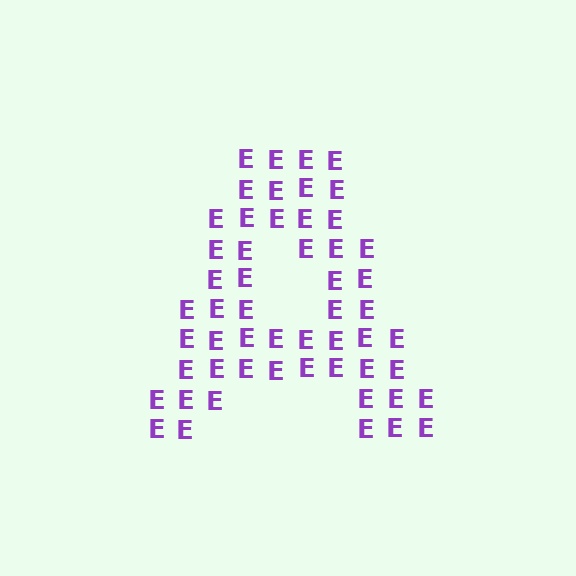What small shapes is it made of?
It is made of small letter E's.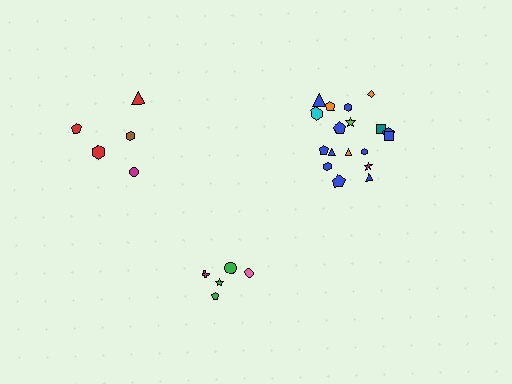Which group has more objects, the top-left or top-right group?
The top-right group.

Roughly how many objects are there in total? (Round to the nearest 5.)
Roughly 30 objects in total.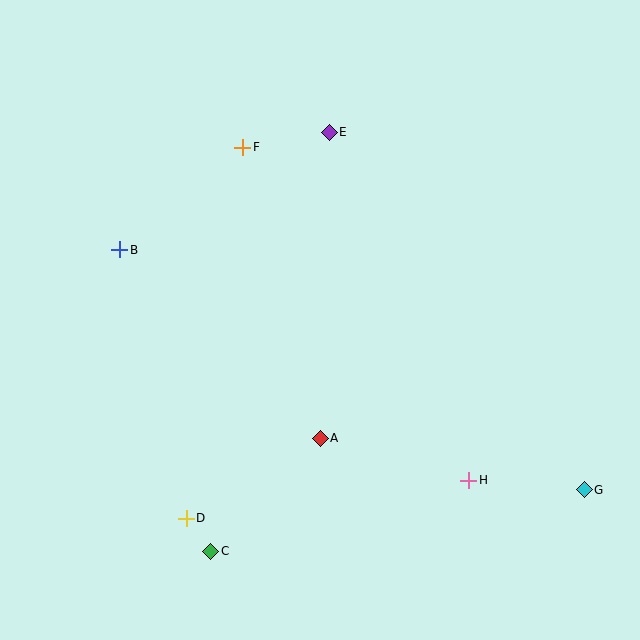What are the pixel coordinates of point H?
Point H is at (469, 480).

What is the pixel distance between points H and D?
The distance between H and D is 285 pixels.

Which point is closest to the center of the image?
Point A at (320, 438) is closest to the center.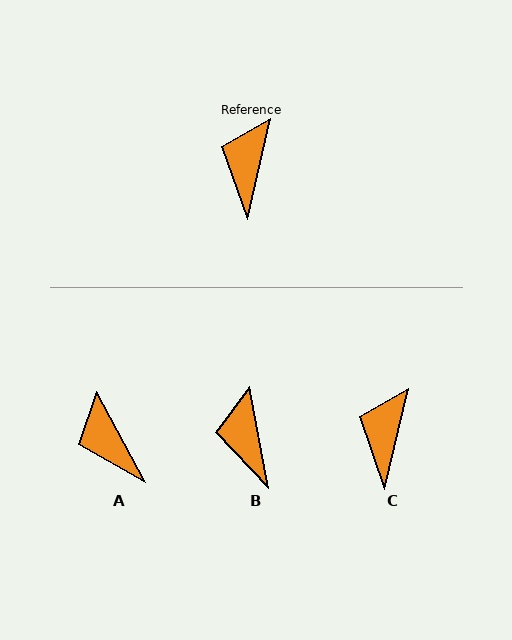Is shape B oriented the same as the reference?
No, it is off by about 23 degrees.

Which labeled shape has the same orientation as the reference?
C.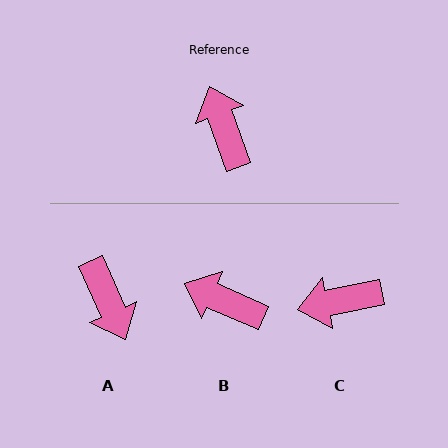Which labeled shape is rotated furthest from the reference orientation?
A, about 176 degrees away.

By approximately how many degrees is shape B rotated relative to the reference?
Approximately 46 degrees counter-clockwise.